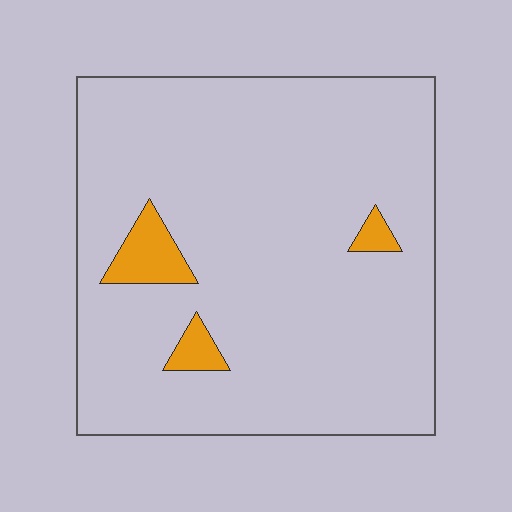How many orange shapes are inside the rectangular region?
3.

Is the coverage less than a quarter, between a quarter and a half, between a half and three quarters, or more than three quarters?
Less than a quarter.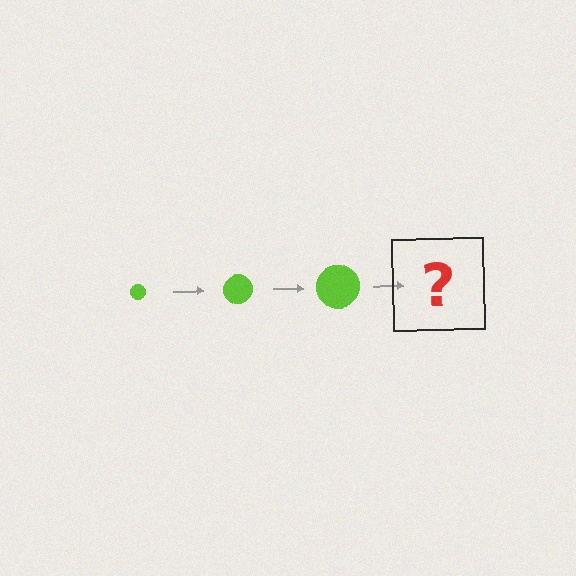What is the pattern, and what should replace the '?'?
The pattern is that the circle gets progressively larger each step. The '?' should be a lime circle, larger than the previous one.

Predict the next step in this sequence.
The next step is a lime circle, larger than the previous one.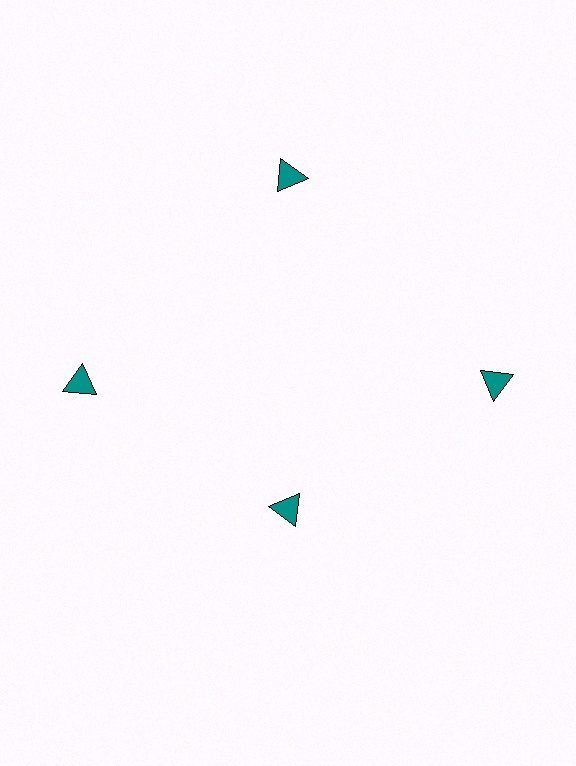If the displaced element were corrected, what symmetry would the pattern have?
It would have 4-fold rotational symmetry — the pattern would map onto itself every 90 degrees.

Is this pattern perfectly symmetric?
No. The 4 teal triangles are arranged in a ring, but one element near the 6 o'clock position is pulled inward toward the center, breaking the 4-fold rotational symmetry.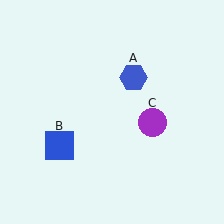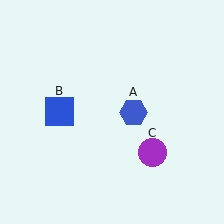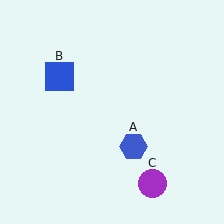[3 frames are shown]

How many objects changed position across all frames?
3 objects changed position: blue hexagon (object A), blue square (object B), purple circle (object C).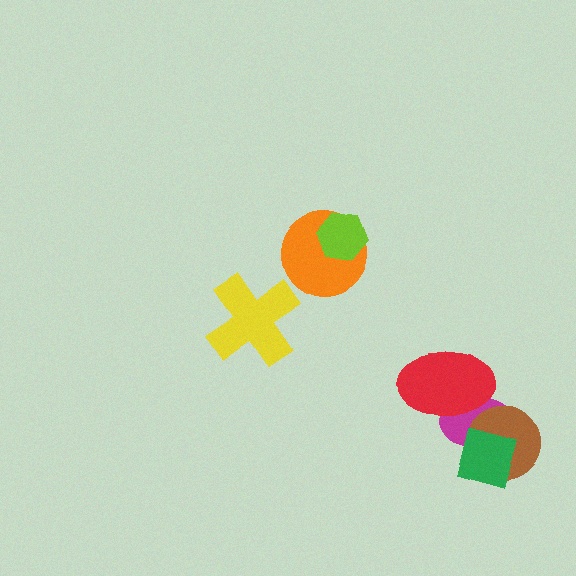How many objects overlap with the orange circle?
1 object overlaps with the orange circle.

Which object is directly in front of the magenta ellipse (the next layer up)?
The brown circle is directly in front of the magenta ellipse.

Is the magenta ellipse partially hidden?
Yes, it is partially covered by another shape.